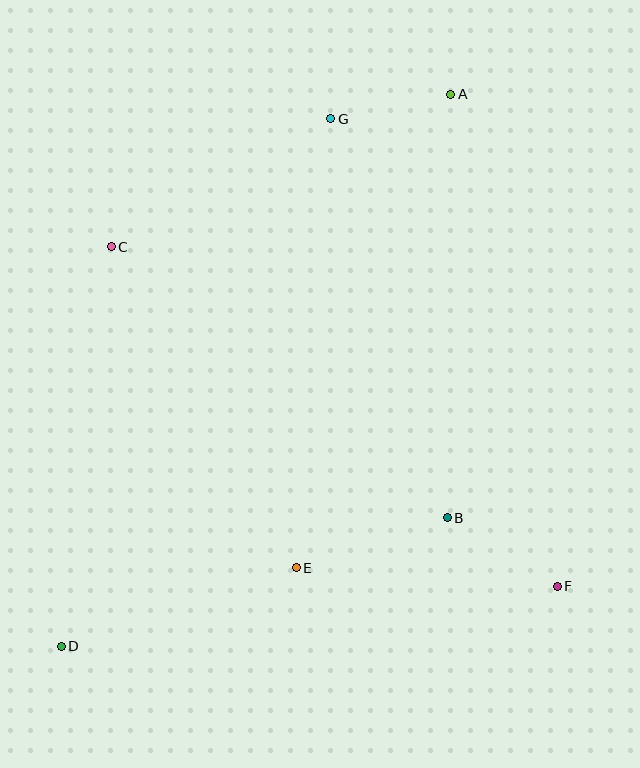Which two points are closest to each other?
Points A and G are closest to each other.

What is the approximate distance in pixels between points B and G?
The distance between B and G is approximately 416 pixels.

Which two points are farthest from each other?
Points A and D are farthest from each other.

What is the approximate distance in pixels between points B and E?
The distance between B and E is approximately 159 pixels.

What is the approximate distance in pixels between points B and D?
The distance between B and D is approximately 407 pixels.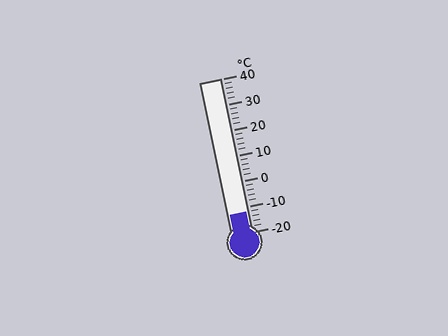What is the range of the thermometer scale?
The thermometer scale ranges from -20°C to 40°C.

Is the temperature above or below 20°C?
The temperature is below 20°C.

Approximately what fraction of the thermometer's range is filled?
The thermometer is filled to approximately 15% of its range.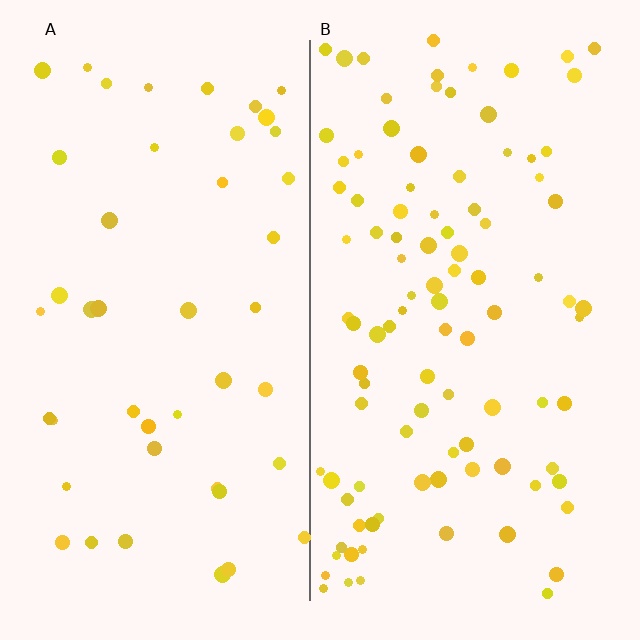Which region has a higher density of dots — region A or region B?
B (the right).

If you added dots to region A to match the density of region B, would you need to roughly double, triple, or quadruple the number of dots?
Approximately double.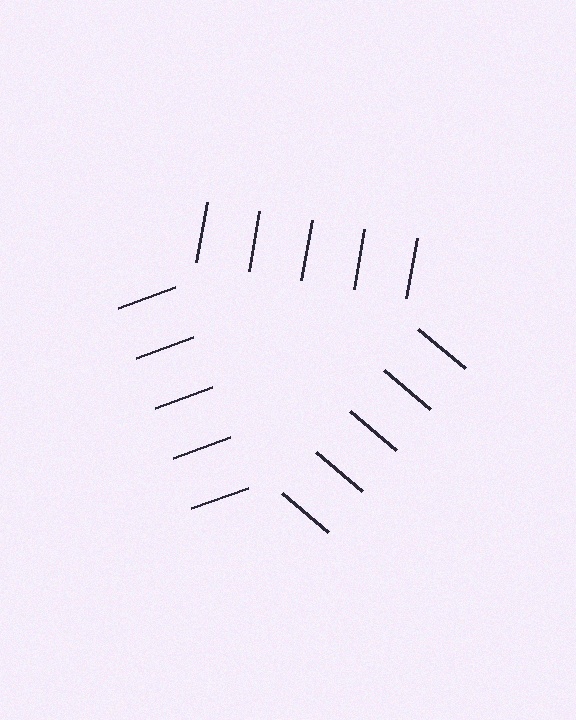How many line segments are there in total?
15 — 5 along each of the 3 edges.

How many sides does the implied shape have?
3 sides — the line-ends trace a triangle.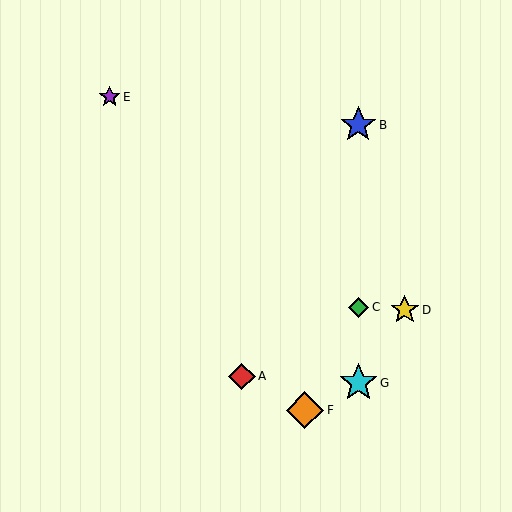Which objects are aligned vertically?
Objects B, C, G are aligned vertically.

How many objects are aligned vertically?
3 objects (B, C, G) are aligned vertically.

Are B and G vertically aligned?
Yes, both are at x≈358.